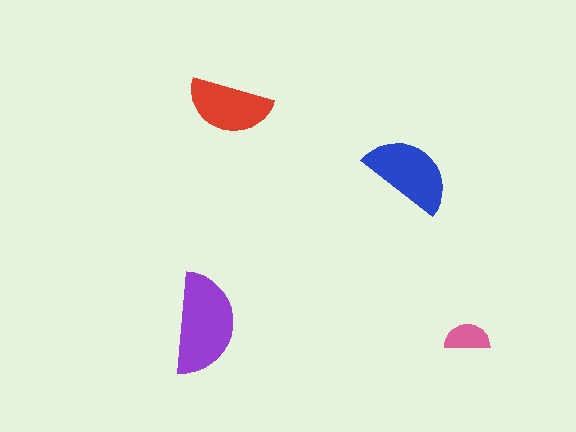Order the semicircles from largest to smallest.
the purple one, the blue one, the red one, the pink one.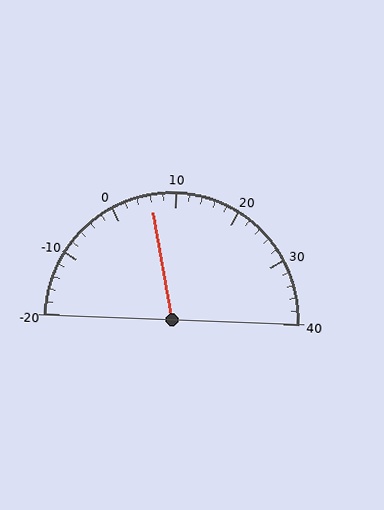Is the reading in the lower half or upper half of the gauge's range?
The reading is in the lower half of the range (-20 to 40).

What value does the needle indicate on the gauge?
The needle indicates approximately 6.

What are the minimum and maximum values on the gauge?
The gauge ranges from -20 to 40.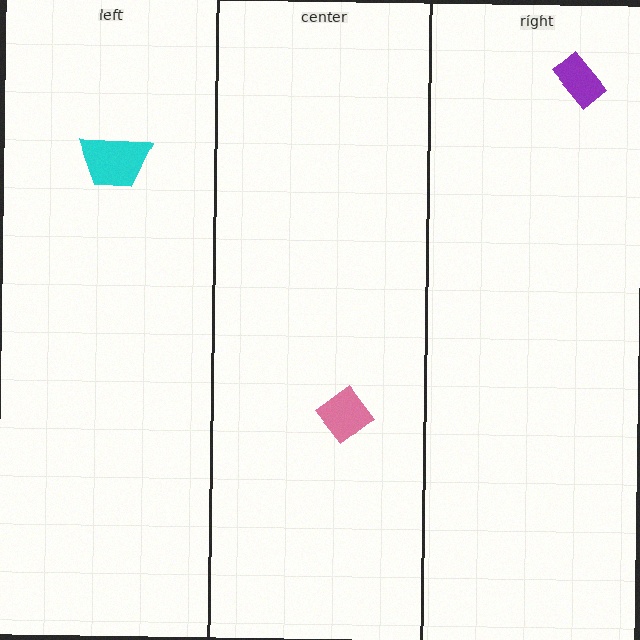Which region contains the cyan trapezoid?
The left region.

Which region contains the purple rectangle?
The right region.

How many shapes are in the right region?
1.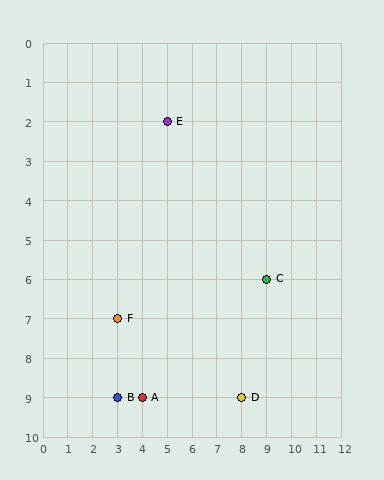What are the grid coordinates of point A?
Point A is at grid coordinates (4, 9).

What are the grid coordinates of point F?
Point F is at grid coordinates (3, 7).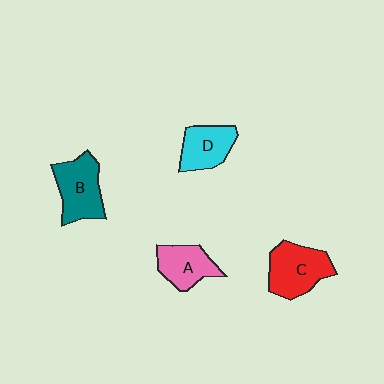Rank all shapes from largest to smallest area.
From largest to smallest: C (red), B (teal), D (cyan), A (pink).